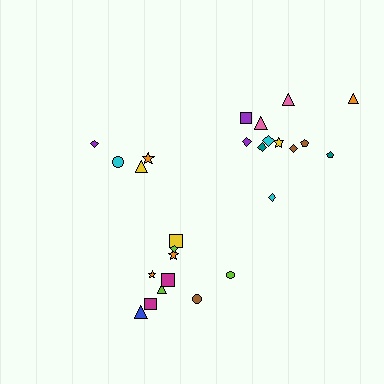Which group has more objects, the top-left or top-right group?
The top-right group.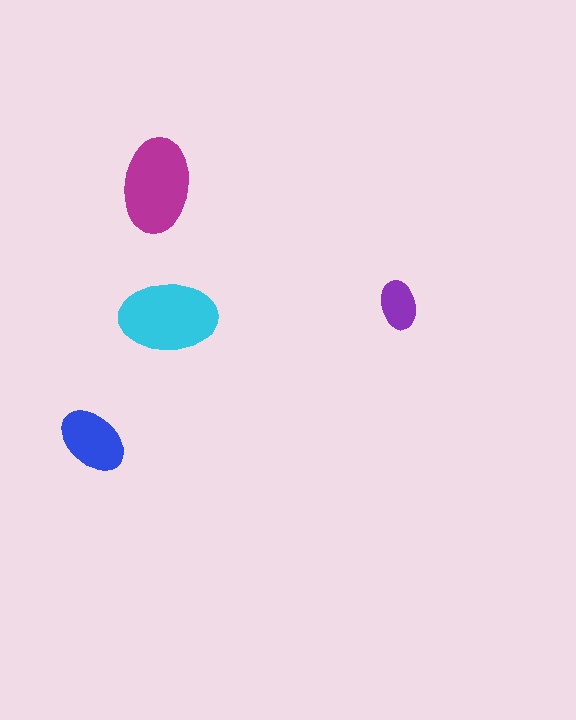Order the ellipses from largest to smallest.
the cyan one, the magenta one, the blue one, the purple one.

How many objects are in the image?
There are 4 objects in the image.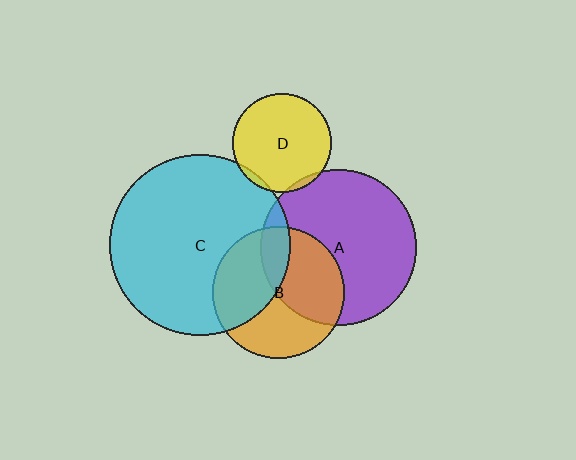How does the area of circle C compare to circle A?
Approximately 1.3 times.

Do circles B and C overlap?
Yes.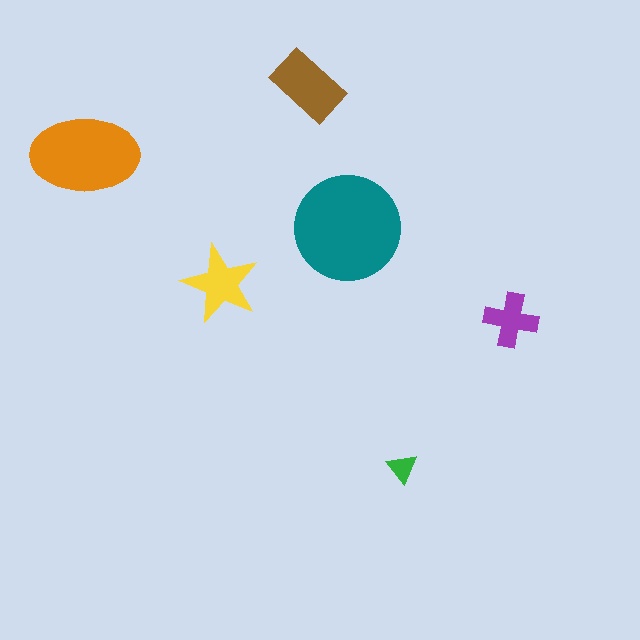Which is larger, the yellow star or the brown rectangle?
The brown rectangle.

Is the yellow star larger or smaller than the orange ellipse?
Smaller.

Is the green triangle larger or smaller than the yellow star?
Smaller.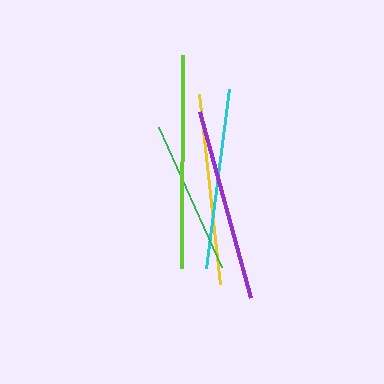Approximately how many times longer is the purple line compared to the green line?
The purple line is approximately 1.3 times the length of the green line.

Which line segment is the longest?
The lime line is the longest at approximately 213 pixels.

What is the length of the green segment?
The green segment is approximately 154 pixels long.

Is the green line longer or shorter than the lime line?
The lime line is longer than the green line.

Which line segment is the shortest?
The green line is the shortest at approximately 154 pixels.